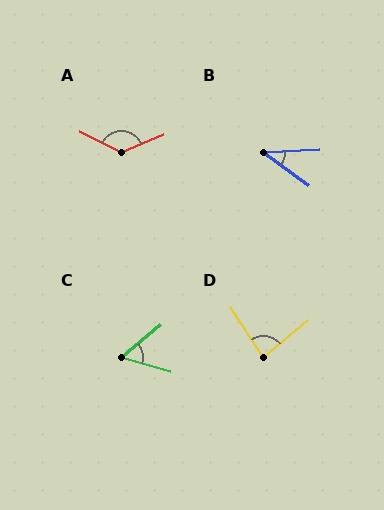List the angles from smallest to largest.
B (40°), C (56°), D (83°), A (130°).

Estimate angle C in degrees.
Approximately 56 degrees.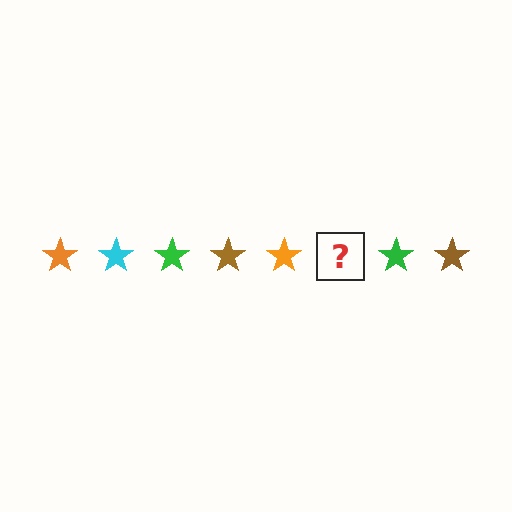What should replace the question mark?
The question mark should be replaced with a cyan star.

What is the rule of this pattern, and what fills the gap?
The rule is that the pattern cycles through orange, cyan, green, brown stars. The gap should be filled with a cyan star.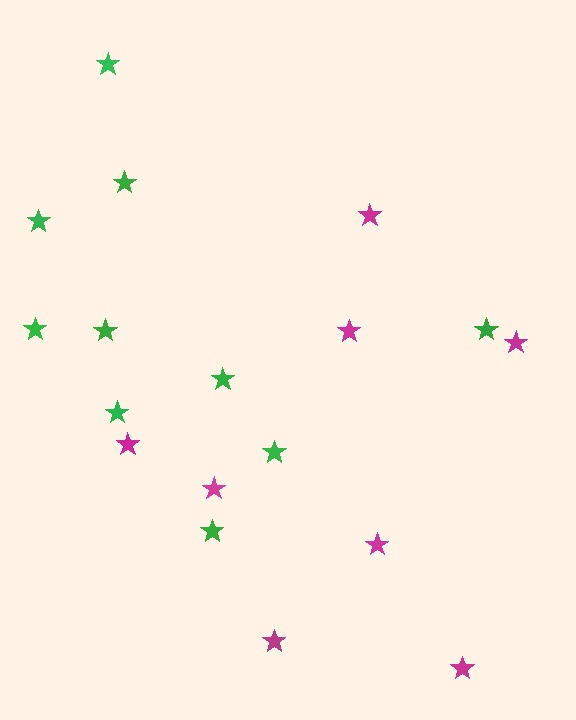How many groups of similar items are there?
There are 2 groups: one group of magenta stars (8) and one group of green stars (10).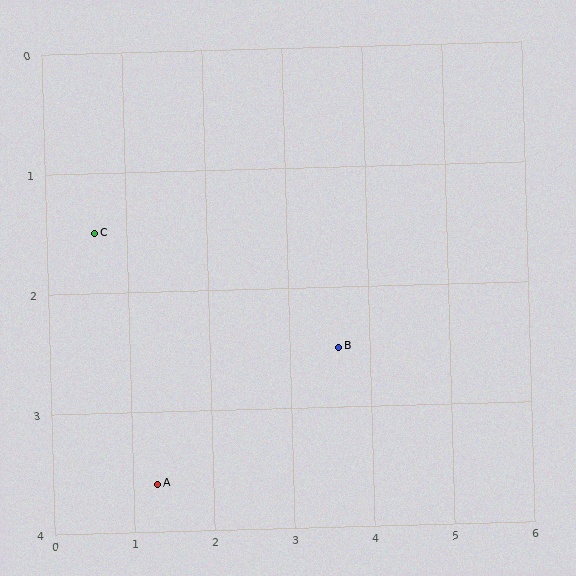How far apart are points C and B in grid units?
Points C and B are about 3.2 grid units apart.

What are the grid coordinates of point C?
Point C is at approximately (0.6, 1.5).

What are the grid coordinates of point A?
Point A is at approximately (1.3, 3.6).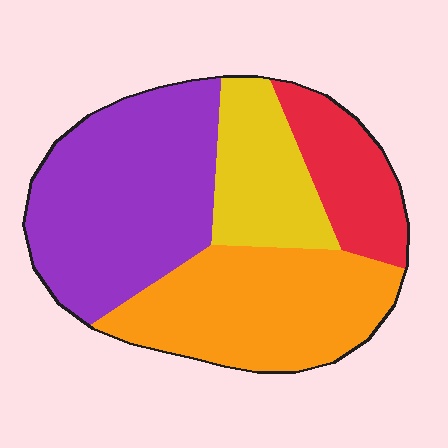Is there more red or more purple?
Purple.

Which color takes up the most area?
Purple, at roughly 40%.